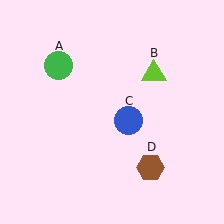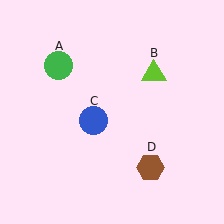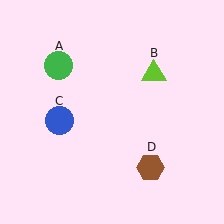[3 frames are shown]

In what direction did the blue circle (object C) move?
The blue circle (object C) moved left.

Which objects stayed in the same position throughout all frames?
Green circle (object A) and lime triangle (object B) and brown hexagon (object D) remained stationary.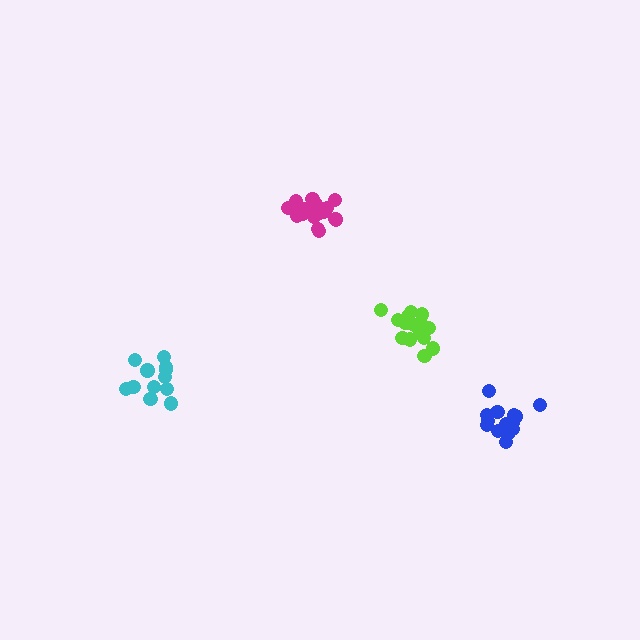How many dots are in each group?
Group 1: 18 dots, Group 2: 12 dots, Group 3: 18 dots, Group 4: 15 dots (63 total).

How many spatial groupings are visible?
There are 4 spatial groupings.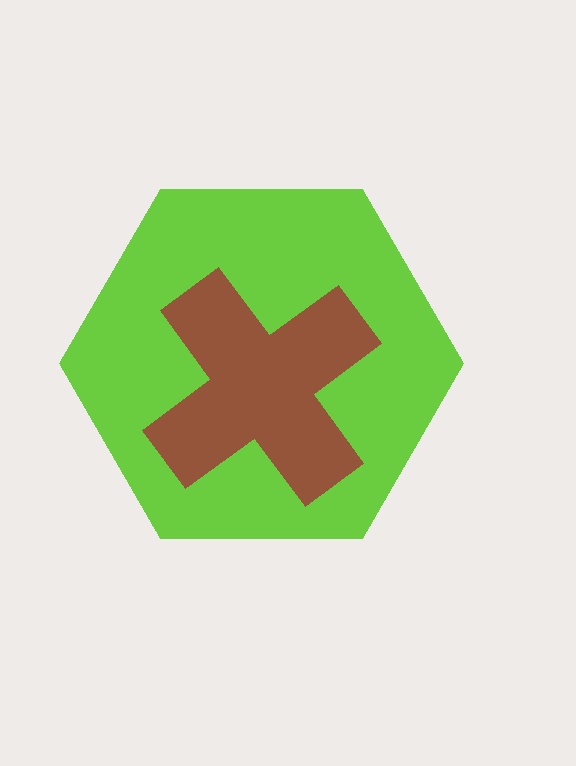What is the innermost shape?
The brown cross.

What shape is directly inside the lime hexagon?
The brown cross.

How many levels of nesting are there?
2.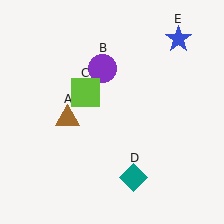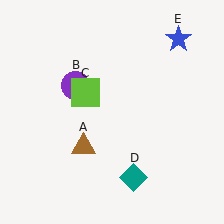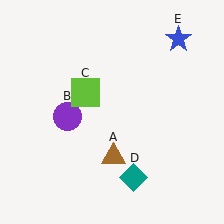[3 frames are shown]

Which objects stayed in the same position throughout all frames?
Lime square (object C) and teal diamond (object D) and blue star (object E) remained stationary.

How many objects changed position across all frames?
2 objects changed position: brown triangle (object A), purple circle (object B).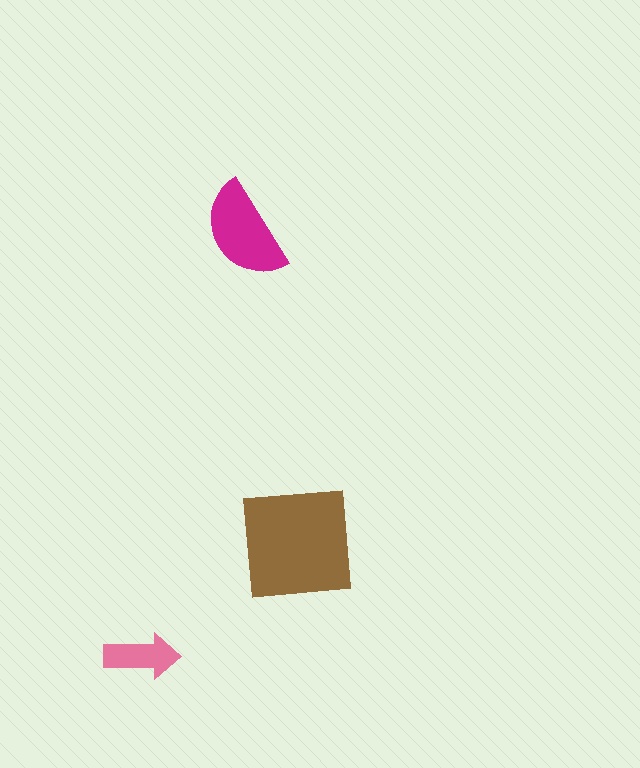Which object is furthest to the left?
The pink arrow is leftmost.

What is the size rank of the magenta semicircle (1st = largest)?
2nd.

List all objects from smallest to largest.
The pink arrow, the magenta semicircle, the brown square.